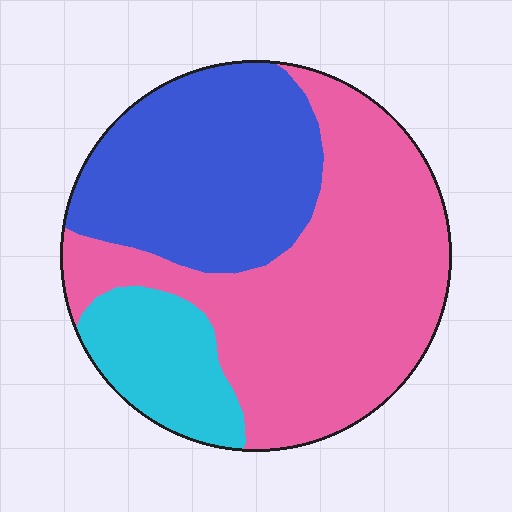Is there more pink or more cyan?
Pink.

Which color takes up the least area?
Cyan, at roughly 15%.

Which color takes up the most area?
Pink, at roughly 50%.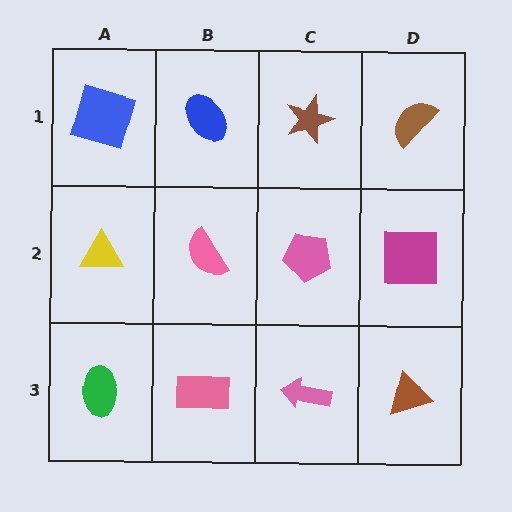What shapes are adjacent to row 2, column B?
A blue ellipse (row 1, column B), a pink rectangle (row 3, column B), a yellow triangle (row 2, column A), a pink pentagon (row 2, column C).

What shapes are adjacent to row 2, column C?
A brown star (row 1, column C), a pink arrow (row 3, column C), a pink semicircle (row 2, column B), a magenta square (row 2, column D).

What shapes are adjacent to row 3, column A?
A yellow triangle (row 2, column A), a pink rectangle (row 3, column B).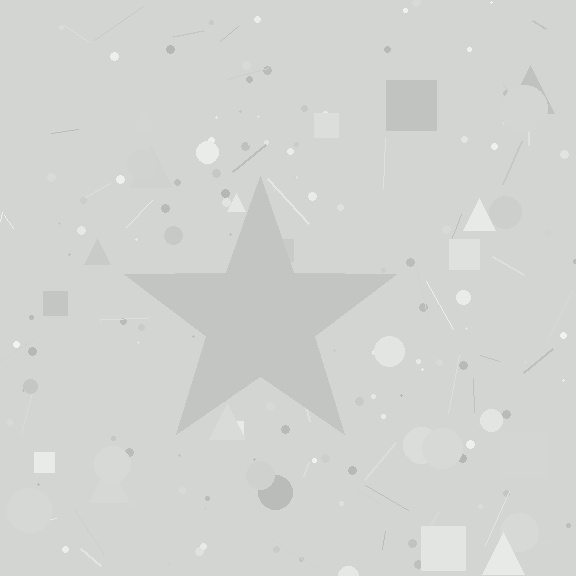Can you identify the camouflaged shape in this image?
The camouflaged shape is a star.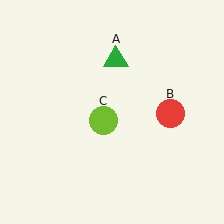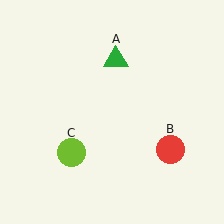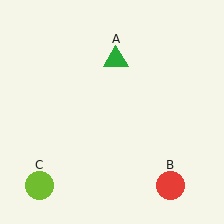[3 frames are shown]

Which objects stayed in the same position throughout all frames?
Green triangle (object A) remained stationary.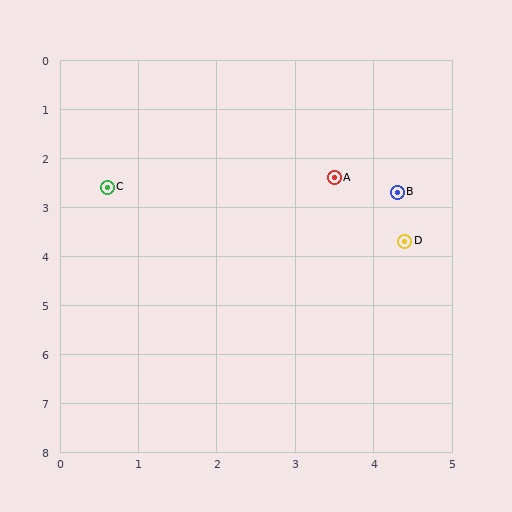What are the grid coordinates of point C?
Point C is at approximately (0.6, 2.6).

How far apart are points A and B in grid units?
Points A and B are about 0.9 grid units apart.